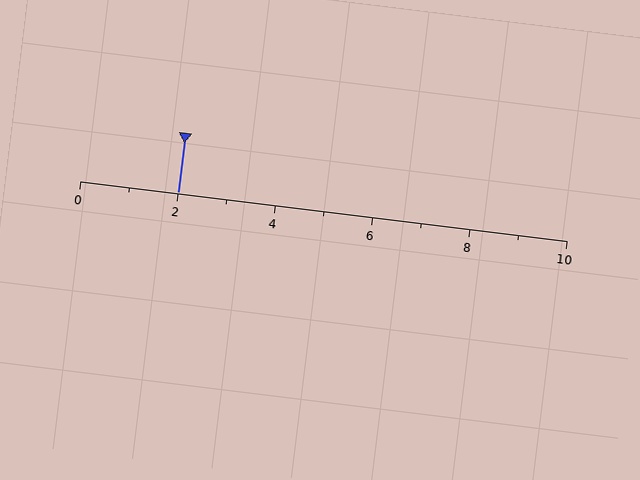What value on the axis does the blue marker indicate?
The marker indicates approximately 2.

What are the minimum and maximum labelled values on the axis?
The axis runs from 0 to 10.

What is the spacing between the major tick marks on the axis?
The major ticks are spaced 2 apart.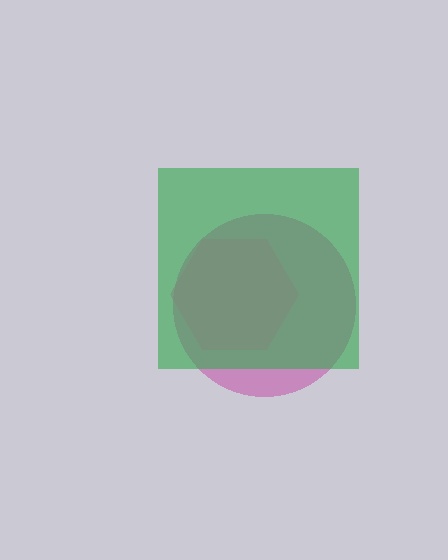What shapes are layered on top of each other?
The layered shapes are: a magenta circle, a pink hexagon, a green square.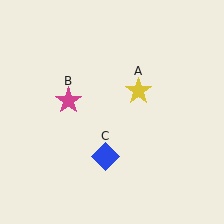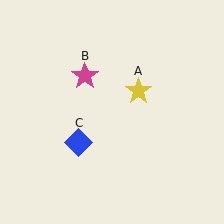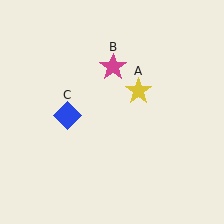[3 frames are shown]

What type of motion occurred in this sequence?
The magenta star (object B), blue diamond (object C) rotated clockwise around the center of the scene.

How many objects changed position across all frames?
2 objects changed position: magenta star (object B), blue diamond (object C).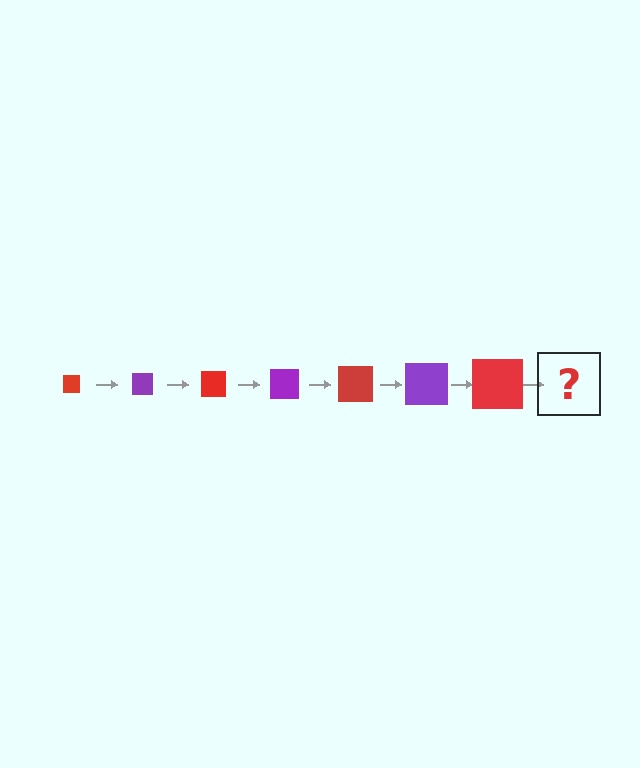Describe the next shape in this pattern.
It should be a purple square, larger than the previous one.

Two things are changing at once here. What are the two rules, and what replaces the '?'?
The two rules are that the square grows larger each step and the color cycles through red and purple. The '?' should be a purple square, larger than the previous one.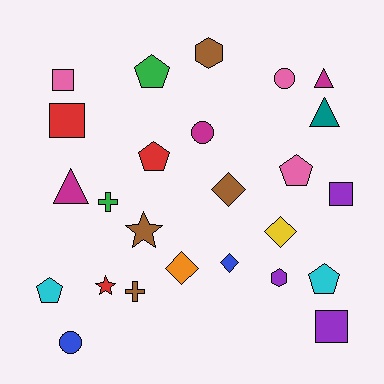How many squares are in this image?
There are 4 squares.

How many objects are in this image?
There are 25 objects.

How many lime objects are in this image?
There are no lime objects.